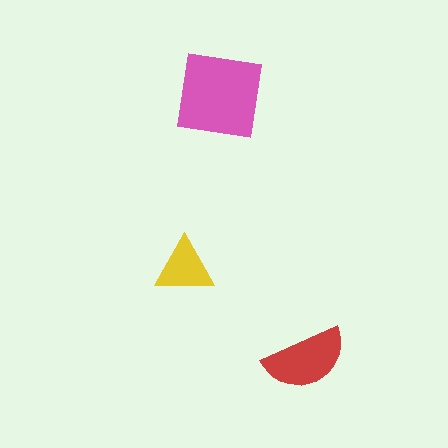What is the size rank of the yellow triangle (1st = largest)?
3rd.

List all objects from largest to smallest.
The pink square, the red semicircle, the yellow triangle.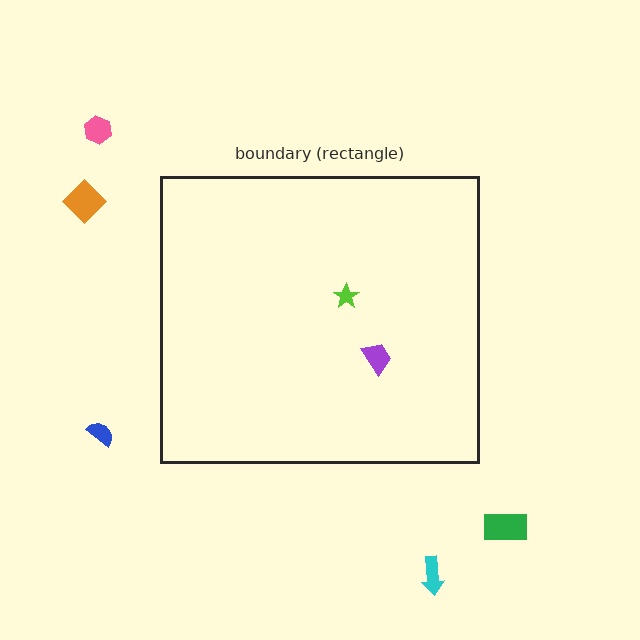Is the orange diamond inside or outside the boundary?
Outside.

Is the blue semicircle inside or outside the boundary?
Outside.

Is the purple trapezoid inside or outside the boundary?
Inside.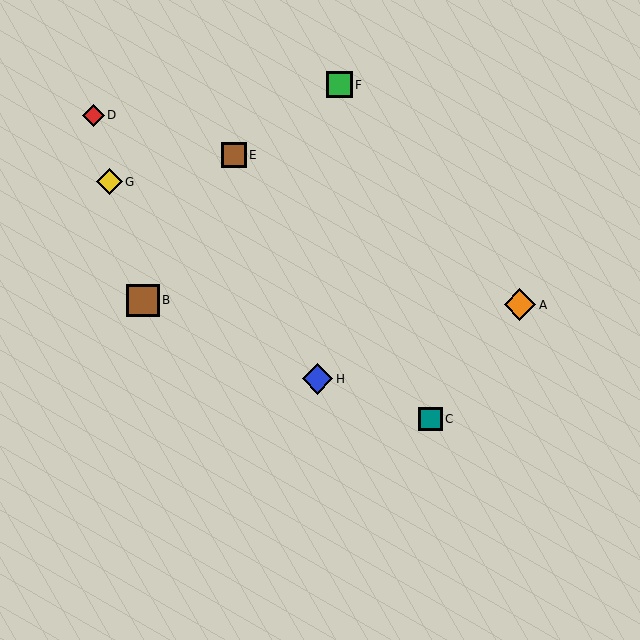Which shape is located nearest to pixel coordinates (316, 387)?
The blue diamond (labeled H) at (318, 379) is nearest to that location.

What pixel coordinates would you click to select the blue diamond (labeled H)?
Click at (318, 379) to select the blue diamond H.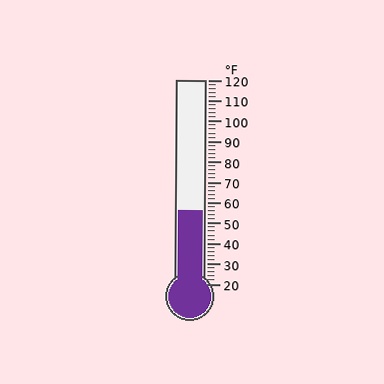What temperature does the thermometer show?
The thermometer shows approximately 56°F.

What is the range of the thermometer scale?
The thermometer scale ranges from 20°F to 120°F.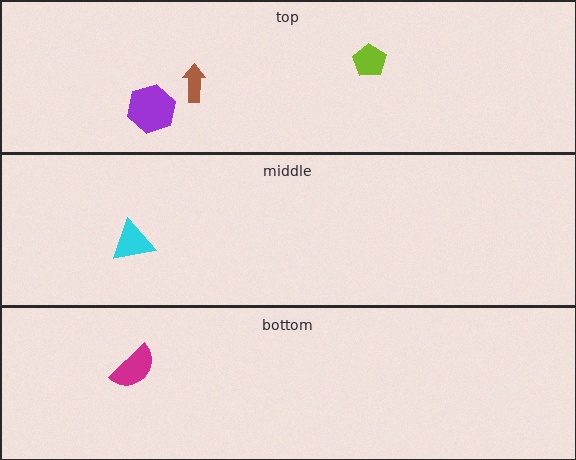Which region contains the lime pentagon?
The top region.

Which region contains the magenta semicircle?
The bottom region.